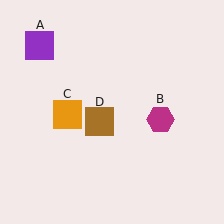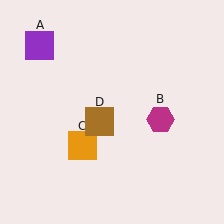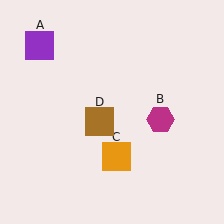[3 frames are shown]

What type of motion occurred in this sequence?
The orange square (object C) rotated counterclockwise around the center of the scene.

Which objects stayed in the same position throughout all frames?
Purple square (object A) and magenta hexagon (object B) and brown square (object D) remained stationary.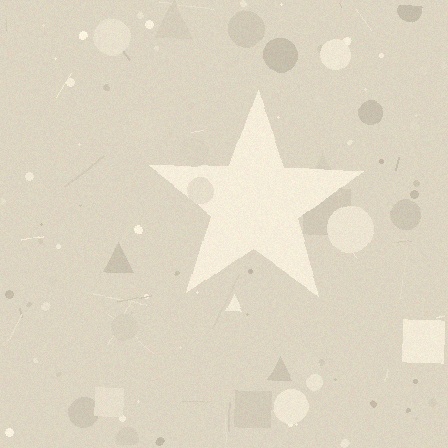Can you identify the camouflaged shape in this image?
The camouflaged shape is a star.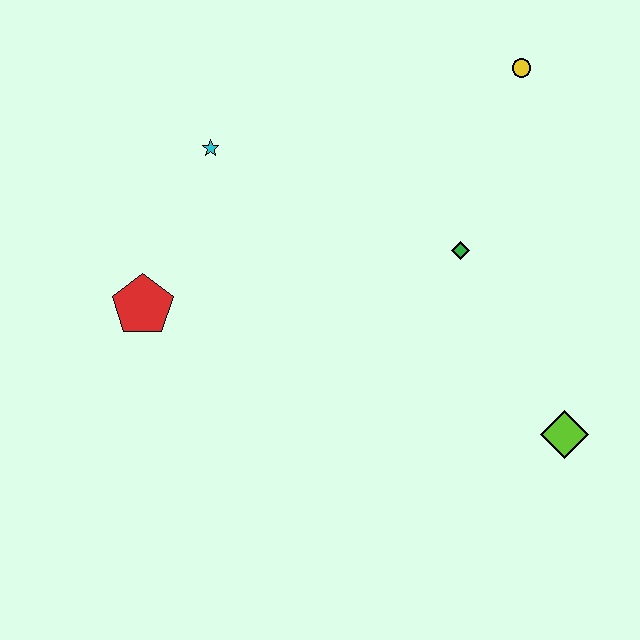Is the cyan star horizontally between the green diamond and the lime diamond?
No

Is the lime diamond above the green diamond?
No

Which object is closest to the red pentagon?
The cyan star is closest to the red pentagon.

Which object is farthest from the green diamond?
The red pentagon is farthest from the green diamond.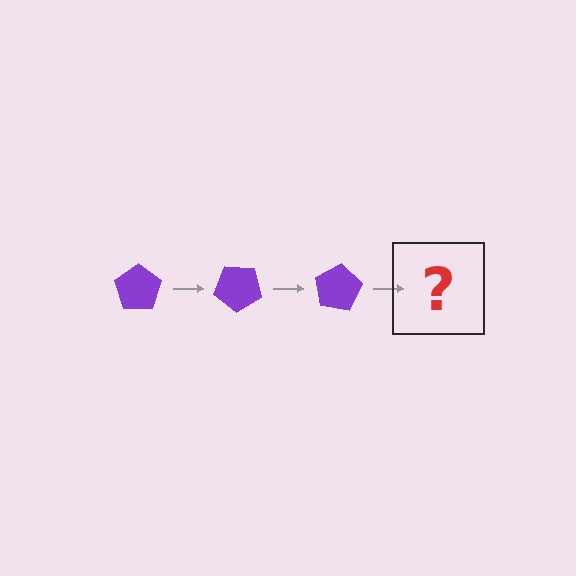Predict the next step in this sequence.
The next step is a purple pentagon rotated 120 degrees.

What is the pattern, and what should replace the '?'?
The pattern is that the pentagon rotates 40 degrees each step. The '?' should be a purple pentagon rotated 120 degrees.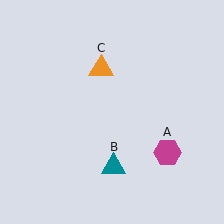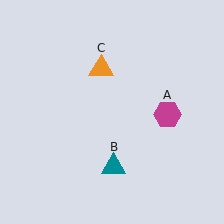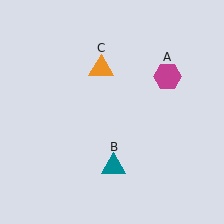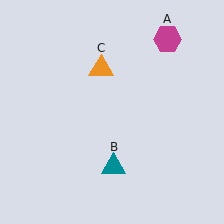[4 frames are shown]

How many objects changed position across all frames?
1 object changed position: magenta hexagon (object A).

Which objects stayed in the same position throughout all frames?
Teal triangle (object B) and orange triangle (object C) remained stationary.